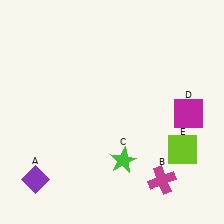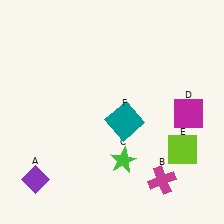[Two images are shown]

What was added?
A teal square (F) was added in Image 2.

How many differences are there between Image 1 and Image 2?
There is 1 difference between the two images.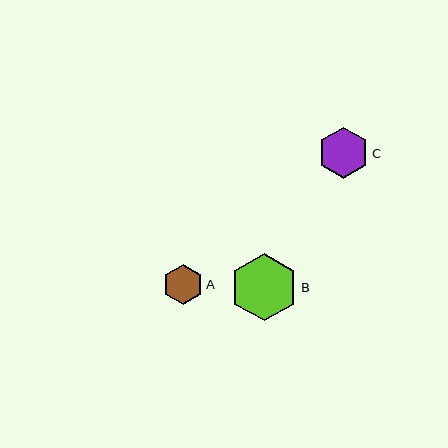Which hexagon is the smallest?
Hexagon A is the smallest with a size of approximately 40 pixels.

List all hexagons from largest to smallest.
From largest to smallest: B, C, A.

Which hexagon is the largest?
Hexagon B is the largest with a size of approximately 68 pixels.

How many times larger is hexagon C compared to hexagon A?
Hexagon C is approximately 1.3 times the size of hexagon A.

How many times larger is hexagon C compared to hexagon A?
Hexagon C is approximately 1.3 times the size of hexagon A.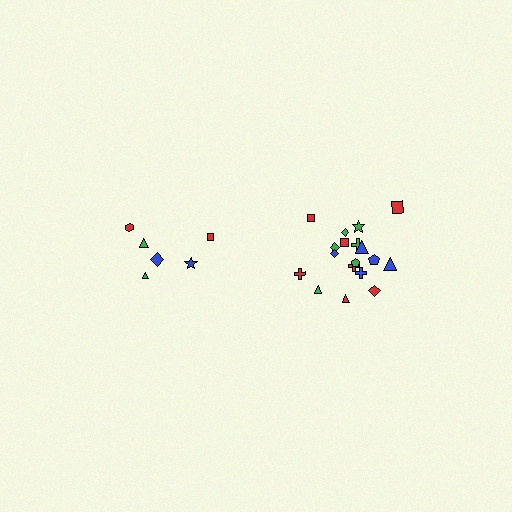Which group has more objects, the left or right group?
The right group.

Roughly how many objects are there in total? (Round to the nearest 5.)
Roughly 25 objects in total.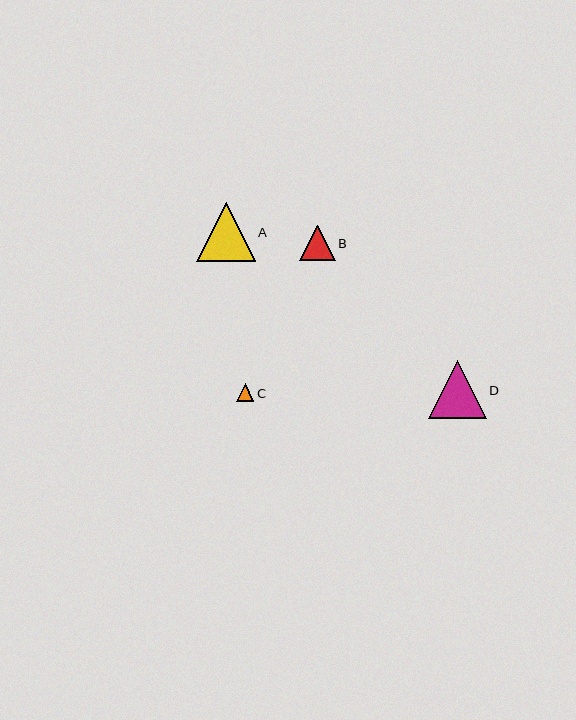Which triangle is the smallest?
Triangle C is the smallest with a size of approximately 17 pixels.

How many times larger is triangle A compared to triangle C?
Triangle A is approximately 3.4 times the size of triangle C.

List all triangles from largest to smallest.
From largest to smallest: A, D, B, C.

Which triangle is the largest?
Triangle A is the largest with a size of approximately 58 pixels.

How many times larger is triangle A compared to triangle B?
Triangle A is approximately 1.6 times the size of triangle B.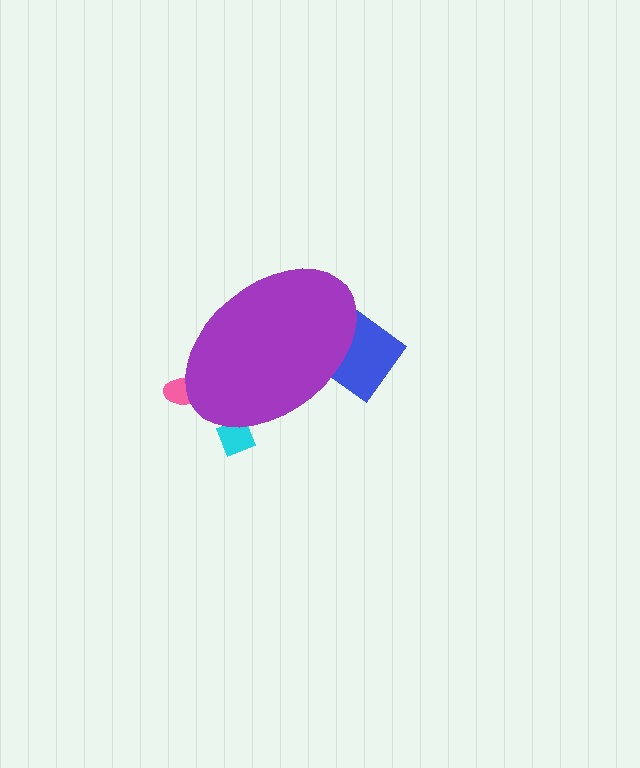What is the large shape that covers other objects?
A purple ellipse.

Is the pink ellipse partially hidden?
Yes, the pink ellipse is partially hidden behind the purple ellipse.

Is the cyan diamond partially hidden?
Yes, the cyan diamond is partially hidden behind the purple ellipse.